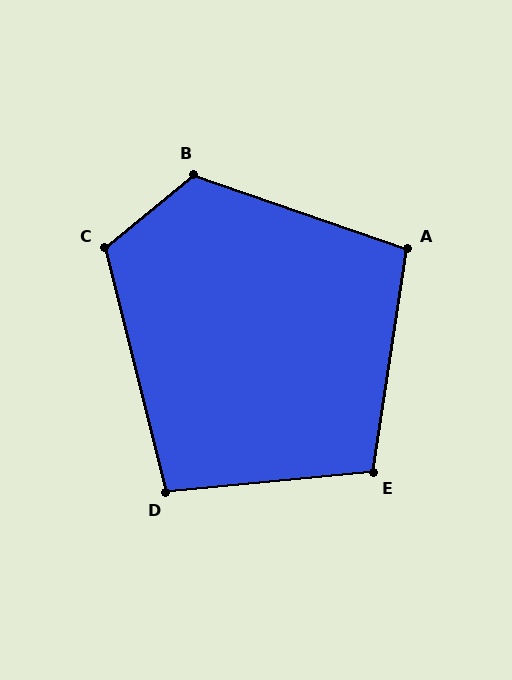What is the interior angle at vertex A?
Approximately 100 degrees (obtuse).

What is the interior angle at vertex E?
Approximately 104 degrees (obtuse).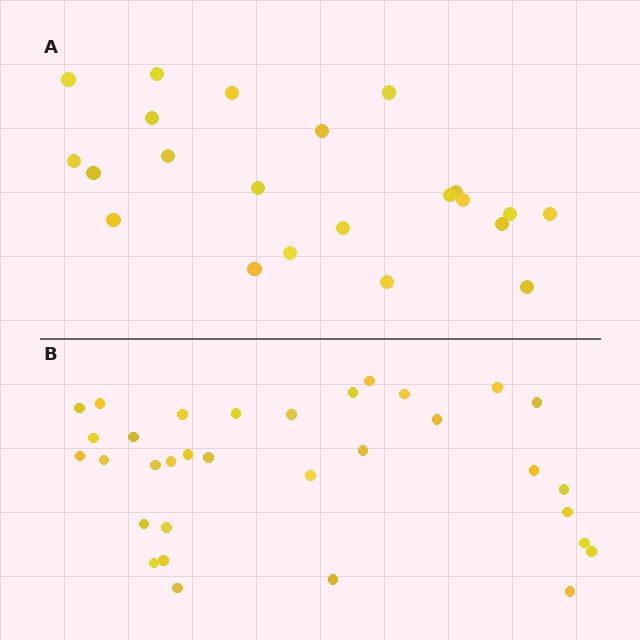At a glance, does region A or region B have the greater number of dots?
Region B (the bottom region) has more dots.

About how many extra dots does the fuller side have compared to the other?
Region B has roughly 12 or so more dots than region A.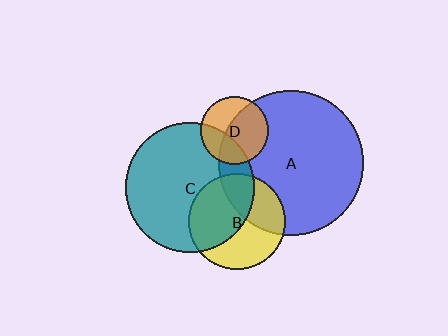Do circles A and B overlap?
Yes.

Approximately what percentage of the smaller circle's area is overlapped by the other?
Approximately 35%.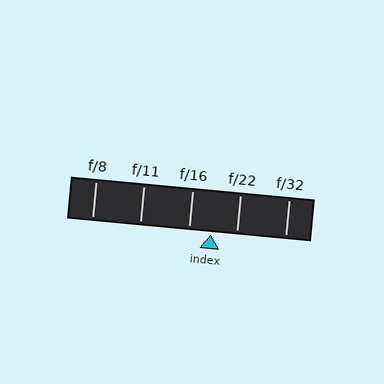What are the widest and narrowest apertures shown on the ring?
The widest aperture shown is f/8 and the narrowest is f/32.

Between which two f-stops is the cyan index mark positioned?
The index mark is between f/16 and f/22.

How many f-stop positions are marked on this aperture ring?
There are 5 f-stop positions marked.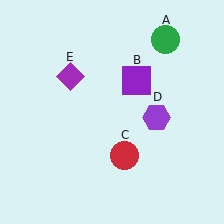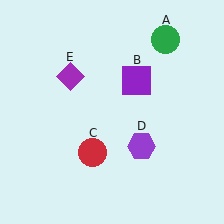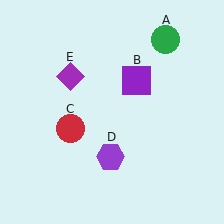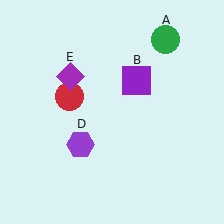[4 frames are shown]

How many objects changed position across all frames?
2 objects changed position: red circle (object C), purple hexagon (object D).